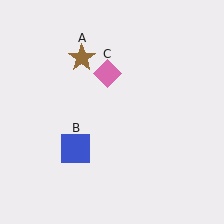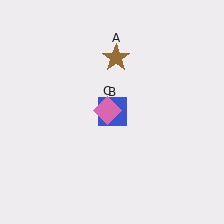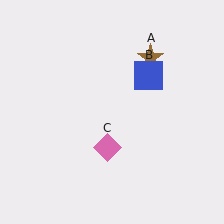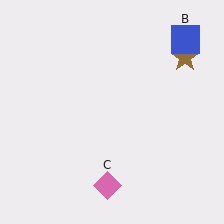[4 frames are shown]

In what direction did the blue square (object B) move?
The blue square (object B) moved up and to the right.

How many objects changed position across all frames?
3 objects changed position: brown star (object A), blue square (object B), pink diamond (object C).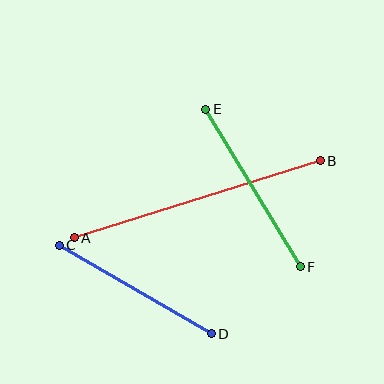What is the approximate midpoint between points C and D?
The midpoint is at approximately (135, 290) pixels.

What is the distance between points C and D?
The distance is approximately 176 pixels.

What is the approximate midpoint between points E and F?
The midpoint is at approximately (253, 188) pixels.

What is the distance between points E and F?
The distance is approximately 184 pixels.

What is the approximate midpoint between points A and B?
The midpoint is at approximately (197, 199) pixels.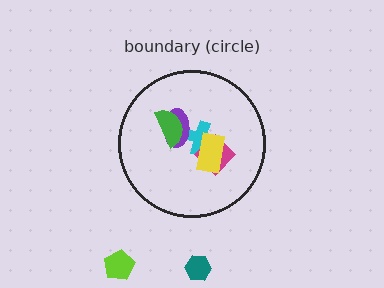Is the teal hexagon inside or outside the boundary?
Outside.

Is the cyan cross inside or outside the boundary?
Inside.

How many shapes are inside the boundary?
5 inside, 2 outside.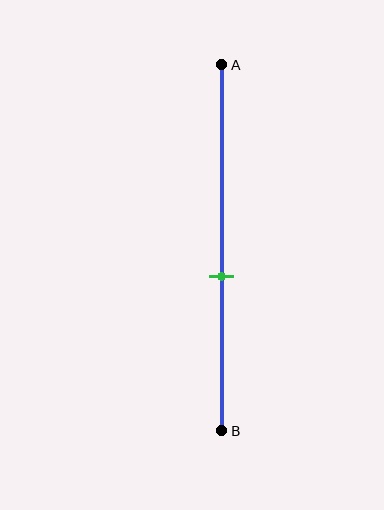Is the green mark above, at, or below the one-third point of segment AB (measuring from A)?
The green mark is below the one-third point of segment AB.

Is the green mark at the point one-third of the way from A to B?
No, the mark is at about 60% from A, not at the 33% one-third point.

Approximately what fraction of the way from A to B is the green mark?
The green mark is approximately 60% of the way from A to B.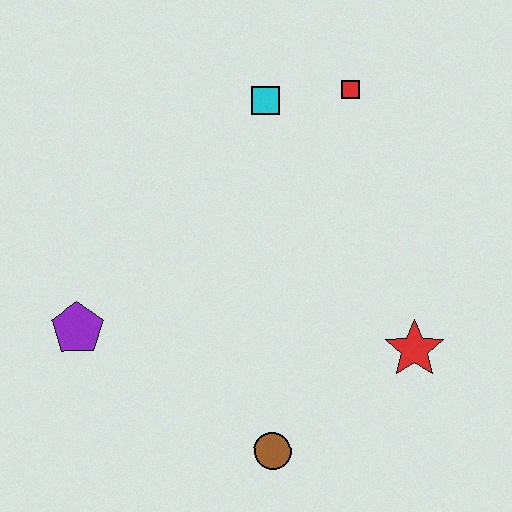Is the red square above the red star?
Yes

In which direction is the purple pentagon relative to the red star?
The purple pentagon is to the left of the red star.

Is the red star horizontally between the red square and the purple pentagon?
No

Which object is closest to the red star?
The brown circle is closest to the red star.